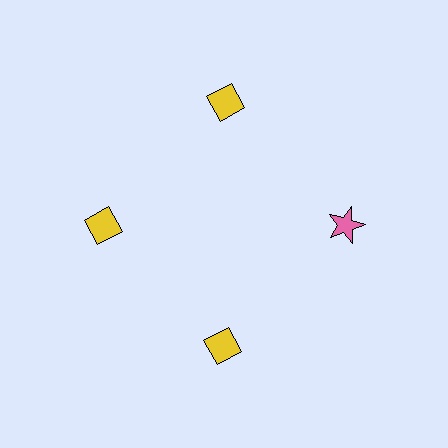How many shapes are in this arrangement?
There are 4 shapes arranged in a ring pattern.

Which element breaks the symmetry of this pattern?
The pink star at roughly the 3 o'clock position breaks the symmetry. All other shapes are yellow diamonds.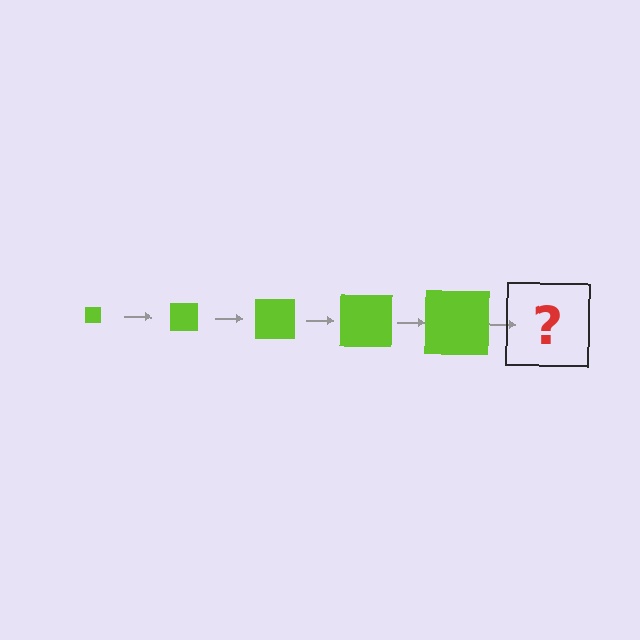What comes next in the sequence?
The next element should be a lime square, larger than the previous one.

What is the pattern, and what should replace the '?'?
The pattern is that the square gets progressively larger each step. The '?' should be a lime square, larger than the previous one.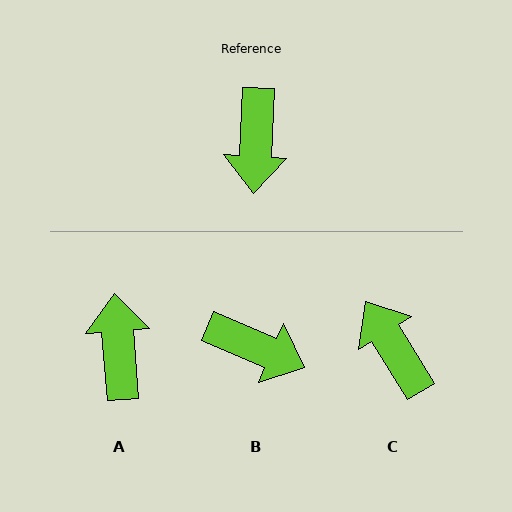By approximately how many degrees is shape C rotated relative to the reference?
Approximately 145 degrees clockwise.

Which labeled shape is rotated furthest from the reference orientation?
A, about 173 degrees away.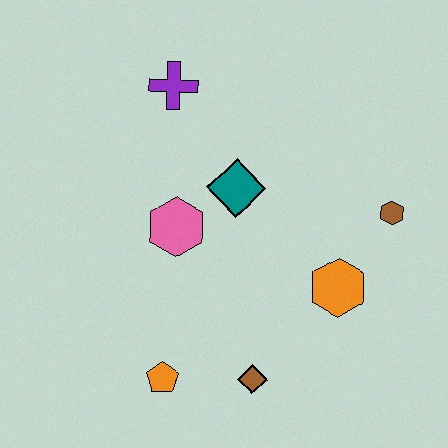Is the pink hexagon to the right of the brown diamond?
No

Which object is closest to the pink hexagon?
The teal diamond is closest to the pink hexagon.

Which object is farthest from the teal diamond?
The orange pentagon is farthest from the teal diamond.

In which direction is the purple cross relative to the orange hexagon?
The purple cross is above the orange hexagon.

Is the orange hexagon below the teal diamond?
Yes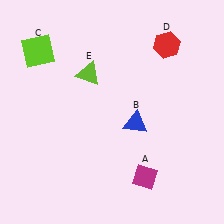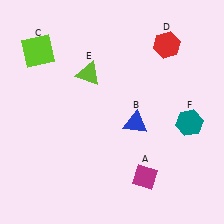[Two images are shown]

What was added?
A teal hexagon (F) was added in Image 2.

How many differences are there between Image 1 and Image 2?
There is 1 difference between the two images.